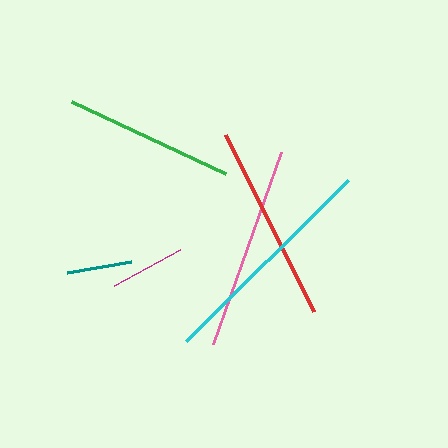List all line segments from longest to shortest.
From longest to shortest: cyan, pink, red, green, magenta, teal.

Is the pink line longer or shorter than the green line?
The pink line is longer than the green line.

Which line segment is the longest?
The cyan line is the longest at approximately 229 pixels.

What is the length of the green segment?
The green segment is approximately 171 pixels long.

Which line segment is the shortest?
The teal line is the shortest at approximately 66 pixels.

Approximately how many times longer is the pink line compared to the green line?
The pink line is approximately 1.2 times the length of the green line.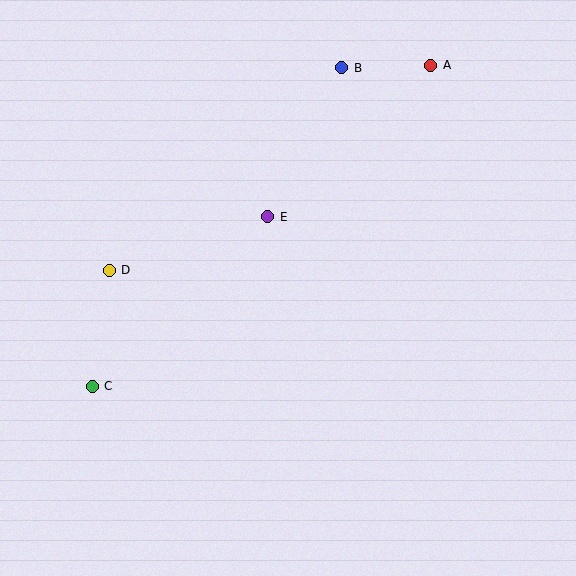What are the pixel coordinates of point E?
Point E is at (268, 217).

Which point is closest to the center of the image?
Point E at (268, 217) is closest to the center.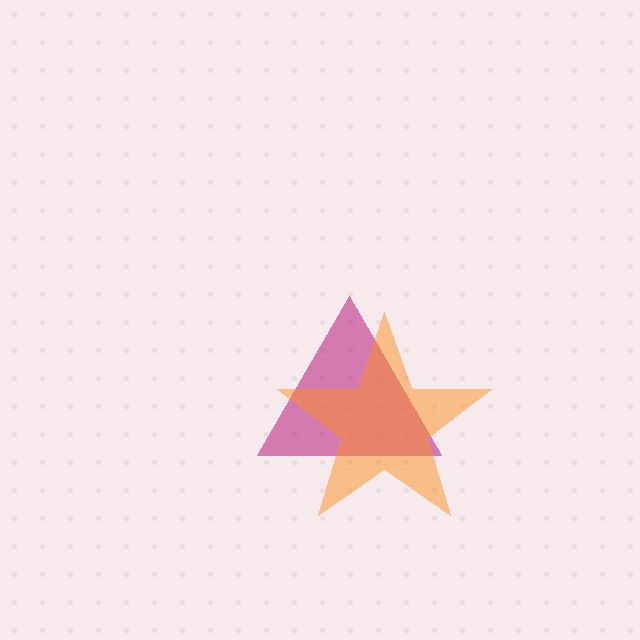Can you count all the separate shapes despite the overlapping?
Yes, there are 2 separate shapes.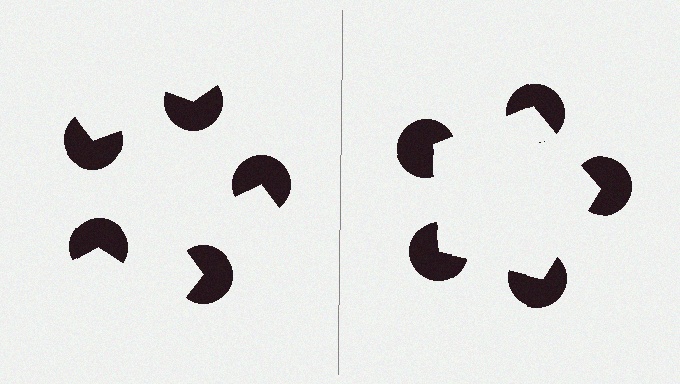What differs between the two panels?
The pac-man discs are positioned identically on both sides; only the wedge orientations differ. On the right they align to a pentagon; on the left they are misaligned.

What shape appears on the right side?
An illusory pentagon.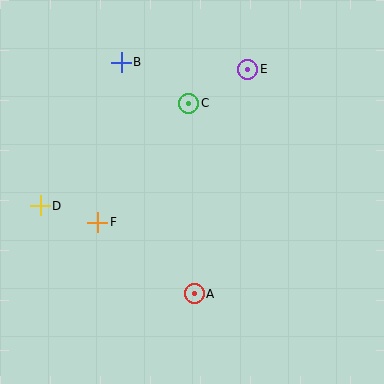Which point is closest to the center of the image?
Point C at (189, 103) is closest to the center.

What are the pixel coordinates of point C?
Point C is at (189, 103).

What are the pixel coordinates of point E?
Point E is at (248, 69).